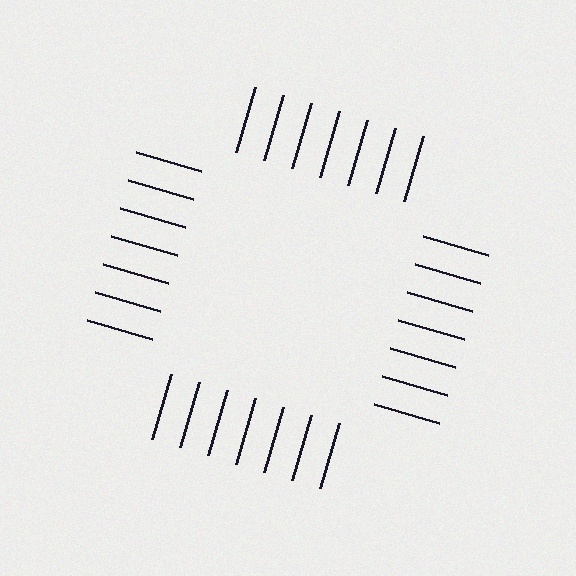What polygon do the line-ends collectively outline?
An illusory square — the line segments terminate on its edges but no continuous stroke is drawn.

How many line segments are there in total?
28 — 7 along each of the 4 edges.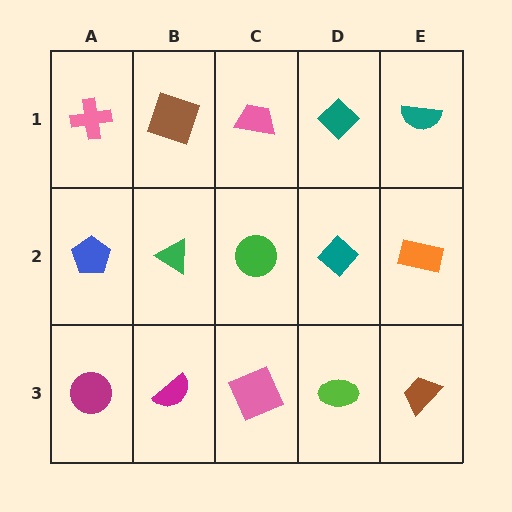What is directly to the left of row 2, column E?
A teal diamond.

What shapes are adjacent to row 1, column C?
A green circle (row 2, column C), a brown square (row 1, column B), a teal diamond (row 1, column D).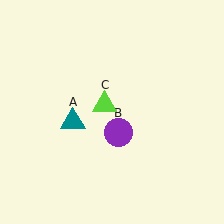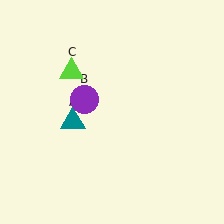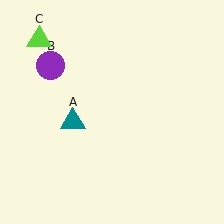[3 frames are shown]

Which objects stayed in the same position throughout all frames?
Teal triangle (object A) remained stationary.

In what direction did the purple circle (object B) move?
The purple circle (object B) moved up and to the left.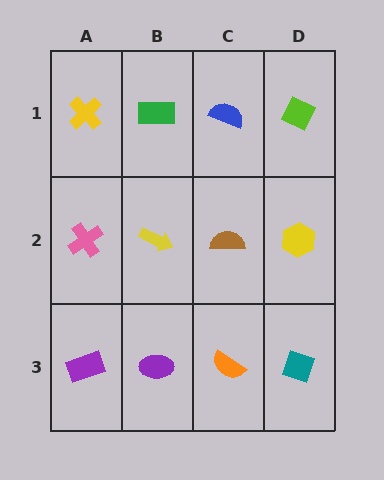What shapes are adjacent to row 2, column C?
A blue semicircle (row 1, column C), an orange semicircle (row 3, column C), a yellow arrow (row 2, column B), a yellow hexagon (row 2, column D).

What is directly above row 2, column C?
A blue semicircle.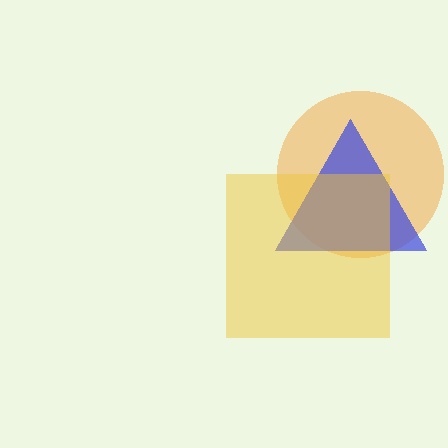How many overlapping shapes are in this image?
There are 3 overlapping shapes in the image.